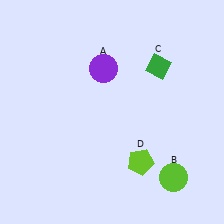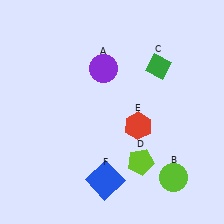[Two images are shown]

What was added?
A red hexagon (E), a blue square (F) were added in Image 2.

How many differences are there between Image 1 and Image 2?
There are 2 differences between the two images.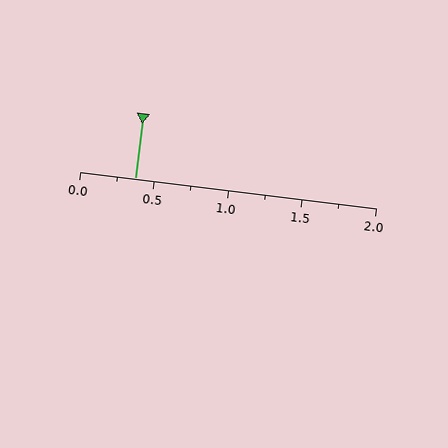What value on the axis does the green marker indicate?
The marker indicates approximately 0.38.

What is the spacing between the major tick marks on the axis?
The major ticks are spaced 0.5 apart.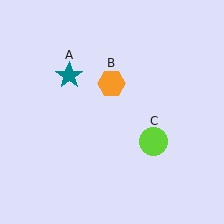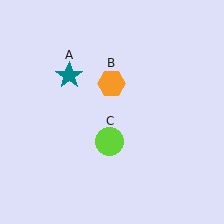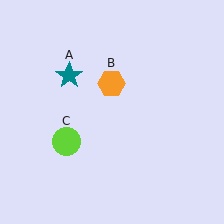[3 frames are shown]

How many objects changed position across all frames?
1 object changed position: lime circle (object C).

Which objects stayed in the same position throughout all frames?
Teal star (object A) and orange hexagon (object B) remained stationary.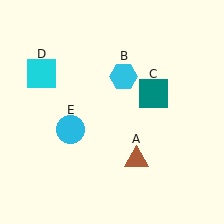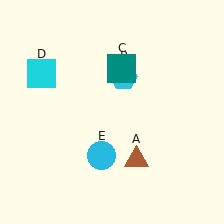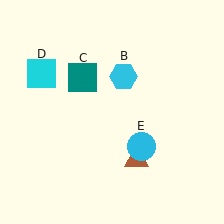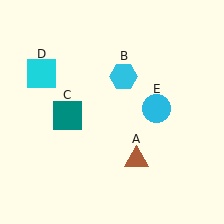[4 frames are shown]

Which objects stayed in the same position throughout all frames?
Brown triangle (object A) and cyan hexagon (object B) and cyan square (object D) remained stationary.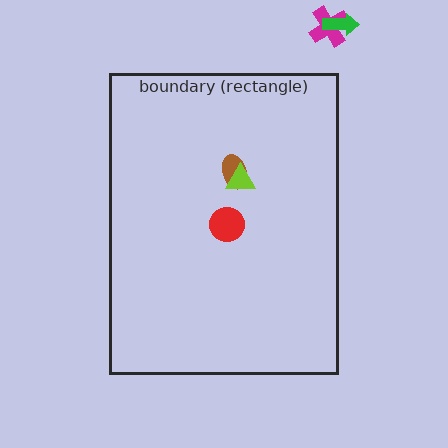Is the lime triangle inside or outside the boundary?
Inside.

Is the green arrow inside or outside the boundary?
Outside.